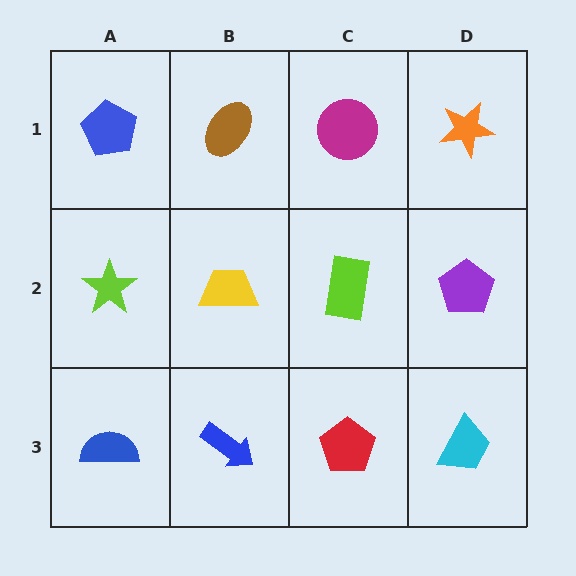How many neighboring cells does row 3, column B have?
3.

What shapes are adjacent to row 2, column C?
A magenta circle (row 1, column C), a red pentagon (row 3, column C), a yellow trapezoid (row 2, column B), a purple pentagon (row 2, column D).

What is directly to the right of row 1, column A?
A brown ellipse.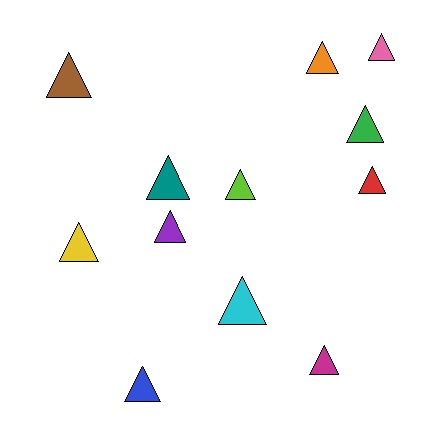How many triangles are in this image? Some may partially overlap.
There are 12 triangles.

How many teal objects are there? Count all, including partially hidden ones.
There is 1 teal object.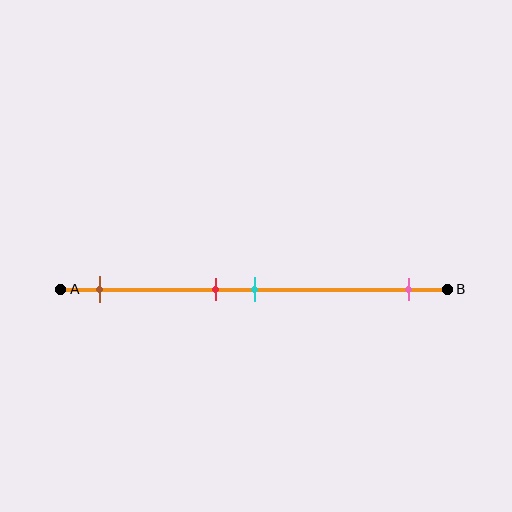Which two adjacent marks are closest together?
The red and cyan marks are the closest adjacent pair.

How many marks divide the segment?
There are 4 marks dividing the segment.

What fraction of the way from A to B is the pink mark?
The pink mark is approximately 90% (0.9) of the way from A to B.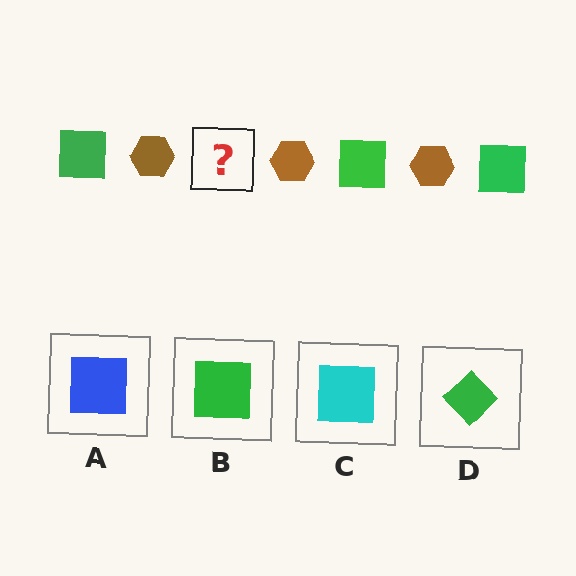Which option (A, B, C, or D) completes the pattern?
B.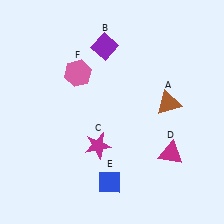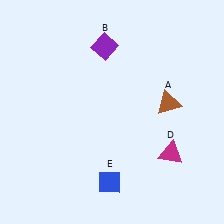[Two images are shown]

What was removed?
The pink hexagon (F), the magenta star (C) were removed in Image 2.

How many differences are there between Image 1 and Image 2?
There are 2 differences between the two images.